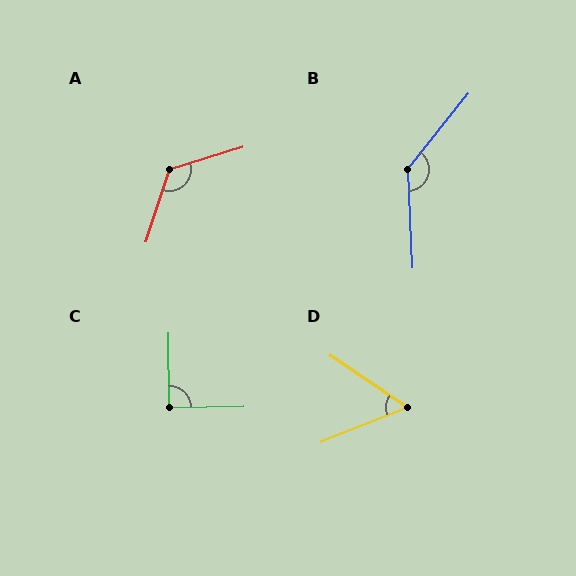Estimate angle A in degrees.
Approximately 125 degrees.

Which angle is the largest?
B, at approximately 139 degrees.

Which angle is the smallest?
D, at approximately 56 degrees.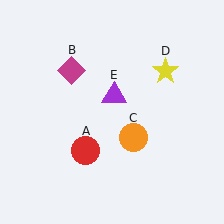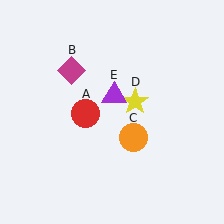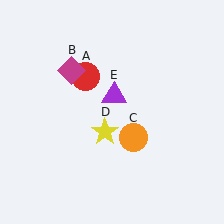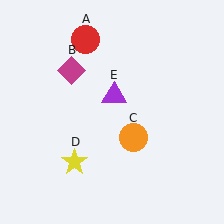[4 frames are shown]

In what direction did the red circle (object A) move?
The red circle (object A) moved up.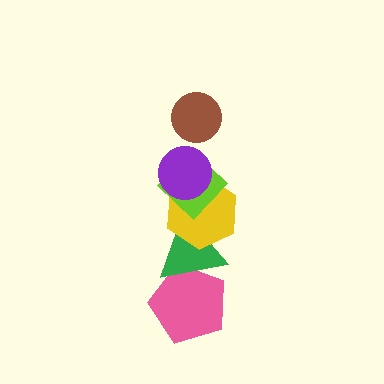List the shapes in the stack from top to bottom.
From top to bottom: the brown circle, the purple circle, the lime diamond, the yellow hexagon, the green triangle, the pink pentagon.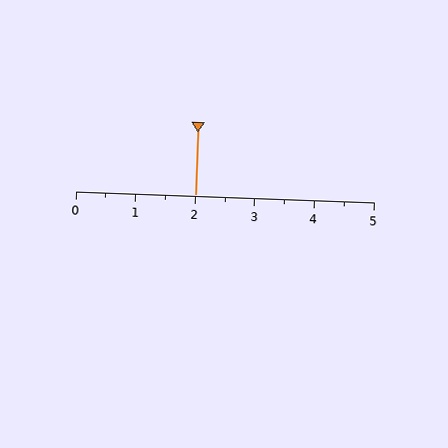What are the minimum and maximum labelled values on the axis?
The axis runs from 0 to 5.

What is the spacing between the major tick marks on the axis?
The major ticks are spaced 1 apart.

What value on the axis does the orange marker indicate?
The marker indicates approximately 2.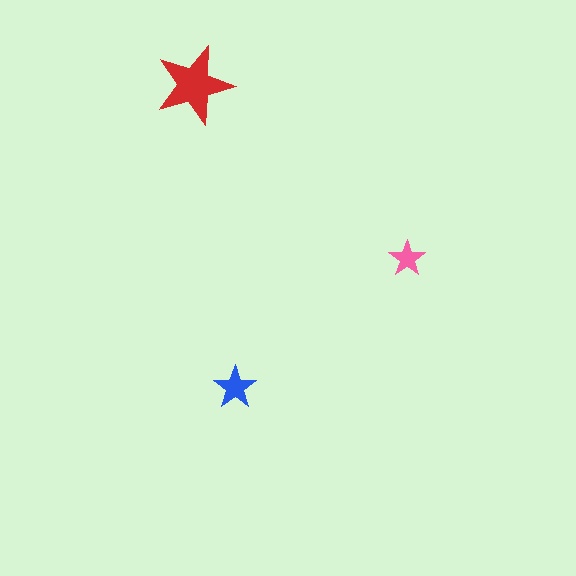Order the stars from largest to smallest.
the red one, the blue one, the pink one.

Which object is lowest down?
The blue star is bottommost.